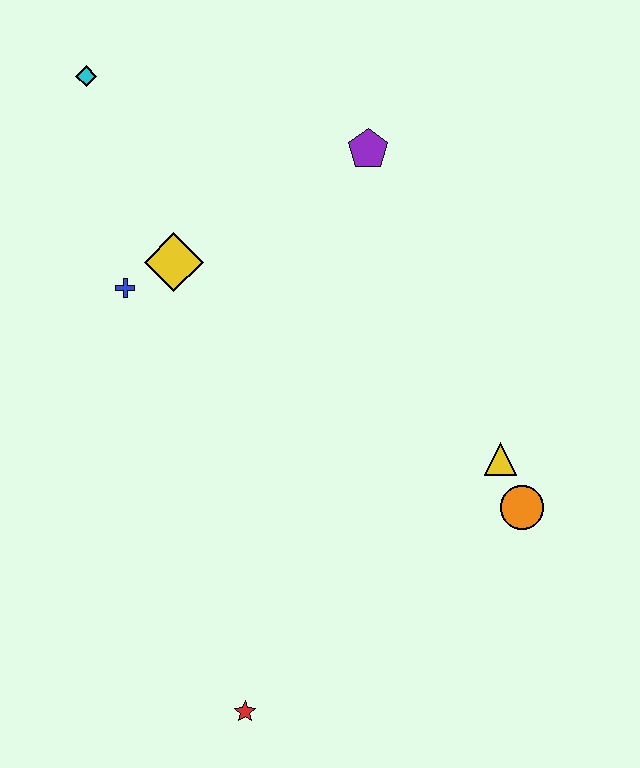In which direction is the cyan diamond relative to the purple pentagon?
The cyan diamond is to the left of the purple pentagon.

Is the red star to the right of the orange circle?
No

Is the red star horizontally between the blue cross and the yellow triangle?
Yes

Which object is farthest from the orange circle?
The cyan diamond is farthest from the orange circle.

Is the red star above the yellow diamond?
No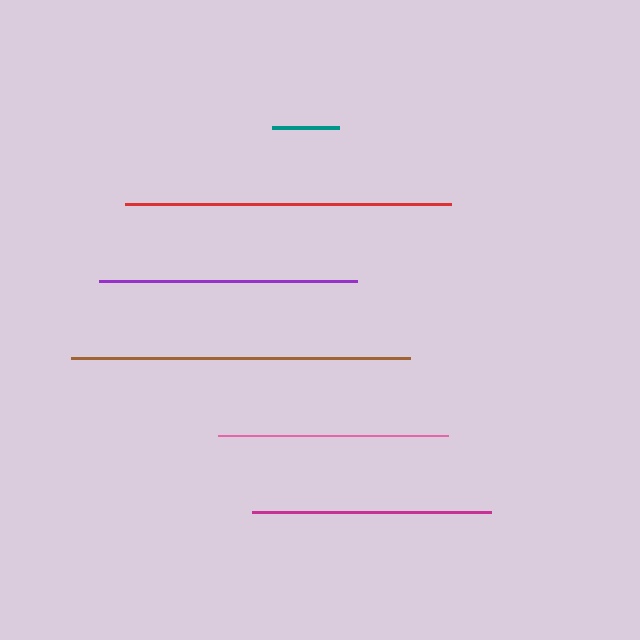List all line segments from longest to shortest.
From longest to shortest: brown, red, purple, magenta, pink, teal.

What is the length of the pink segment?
The pink segment is approximately 230 pixels long.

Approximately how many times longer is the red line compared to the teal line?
The red line is approximately 4.9 times the length of the teal line.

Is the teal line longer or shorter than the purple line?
The purple line is longer than the teal line.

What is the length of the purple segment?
The purple segment is approximately 258 pixels long.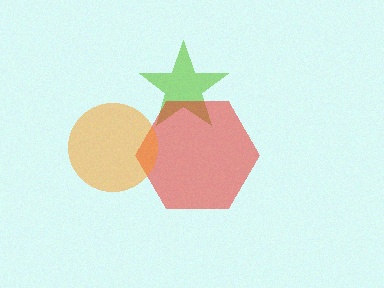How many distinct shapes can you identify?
There are 3 distinct shapes: a lime star, a red hexagon, an orange circle.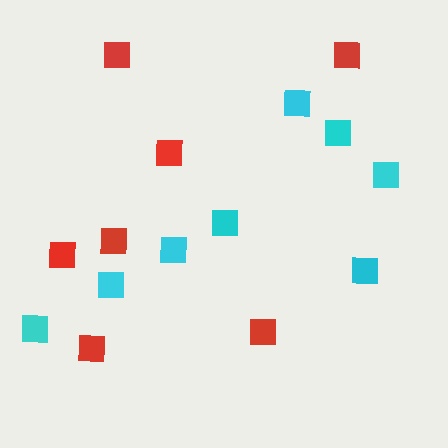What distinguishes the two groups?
There are 2 groups: one group of red squares (7) and one group of cyan squares (8).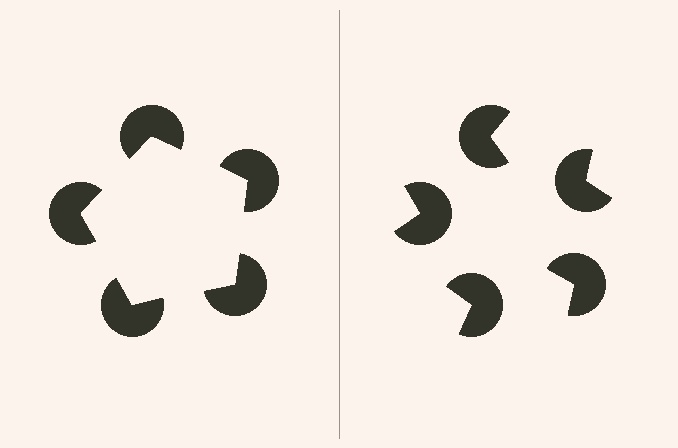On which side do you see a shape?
An illusory pentagon appears on the left side. On the right side the wedge cuts are rotated, so no coherent shape forms.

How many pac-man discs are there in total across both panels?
10 — 5 on each side.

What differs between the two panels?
The pac-man discs are positioned identically on both sides; only the wedge orientations differ. On the left they align to a pentagon; on the right they are misaligned.